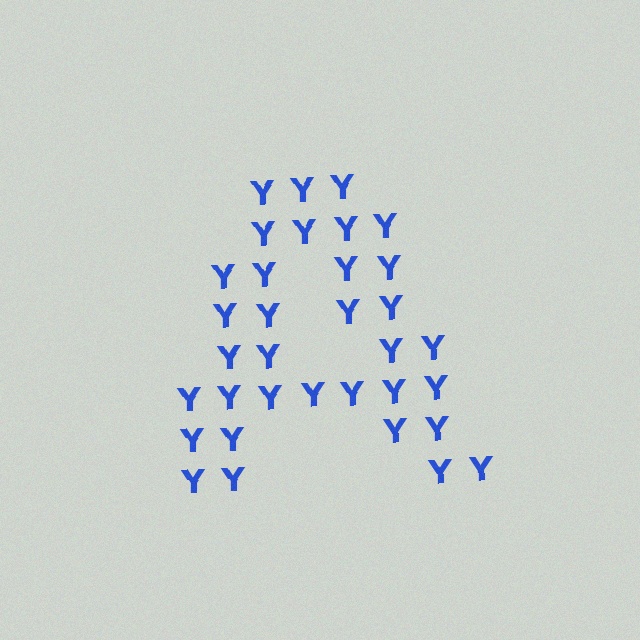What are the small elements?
The small elements are letter Y's.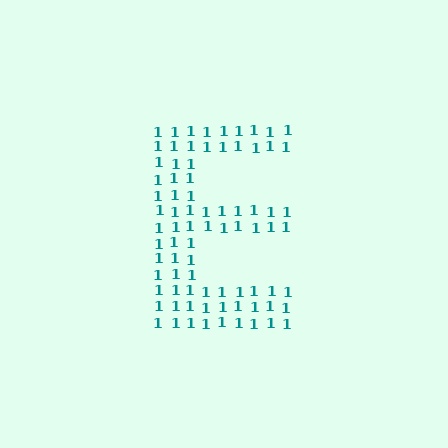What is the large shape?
The large shape is the letter E.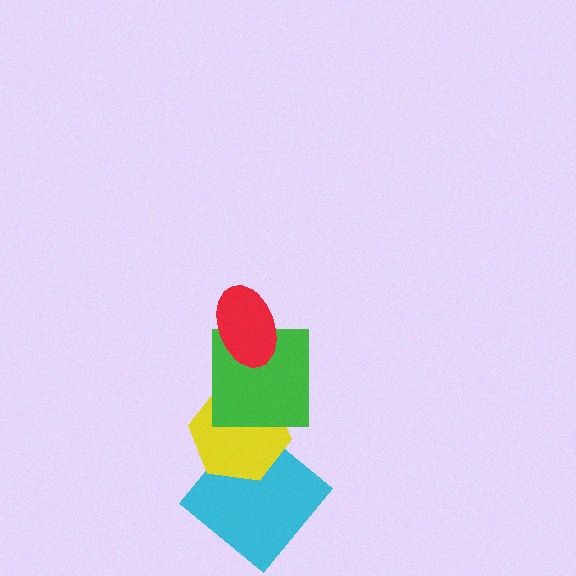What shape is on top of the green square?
The red ellipse is on top of the green square.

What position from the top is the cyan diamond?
The cyan diamond is 4th from the top.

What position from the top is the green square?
The green square is 2nd from the top.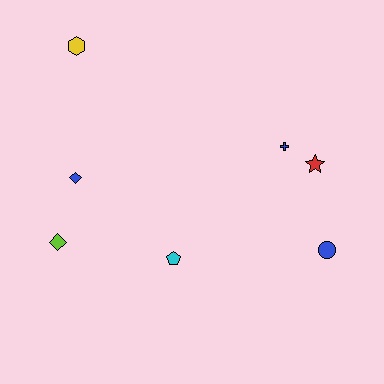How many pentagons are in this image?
There is 1 pentagon.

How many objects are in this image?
There are 7 objects.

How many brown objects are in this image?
There are no brown objects.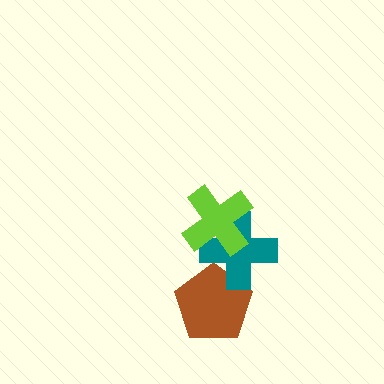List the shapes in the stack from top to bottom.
From top to bottom: the lime cross, the teal cross, the brown pentagon.